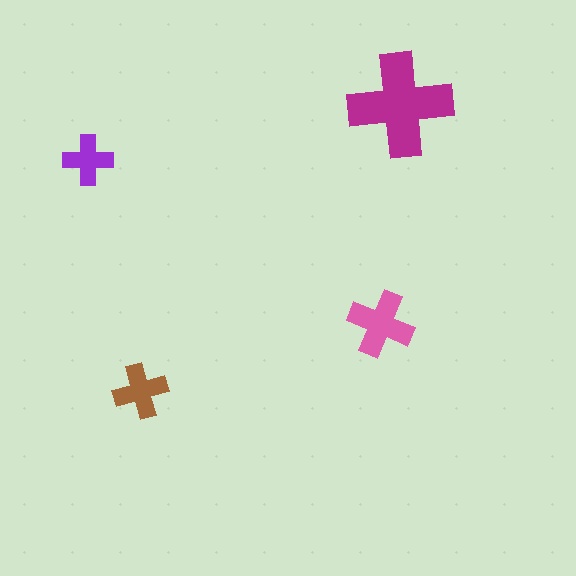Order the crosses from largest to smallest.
the magenta one, the pink one, the brown one, the purple one.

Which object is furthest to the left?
The purple cross is leftmost.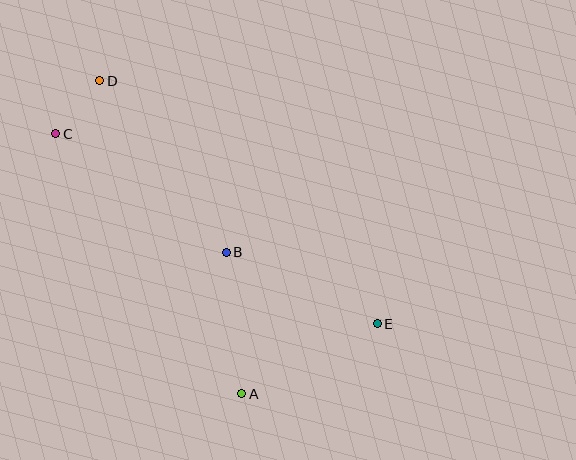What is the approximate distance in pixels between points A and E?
The distance between A and E is approximately 153 pixels.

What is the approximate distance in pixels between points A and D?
The distance between A and D is approximately 344 pixels.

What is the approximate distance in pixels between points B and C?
The distance between B and C is approximately 207 pixels.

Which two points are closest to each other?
Points C and D are closest to each other.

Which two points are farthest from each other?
Points C and E are farthest from each other.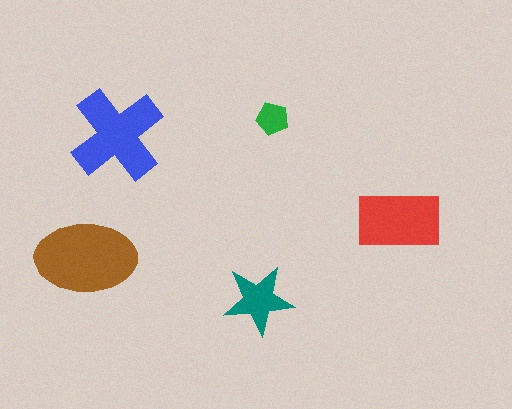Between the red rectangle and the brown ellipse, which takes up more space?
The brown ellipse.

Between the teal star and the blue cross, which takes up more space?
The blue cross.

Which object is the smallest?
The green pentagon.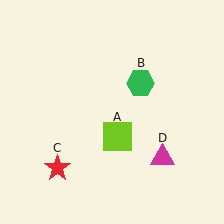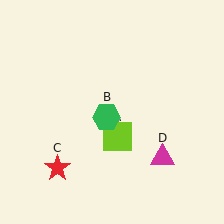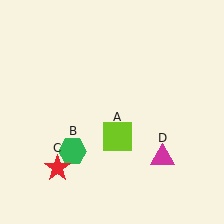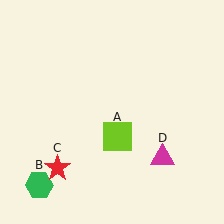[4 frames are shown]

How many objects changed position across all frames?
1 object changed position: green hexagon (object B).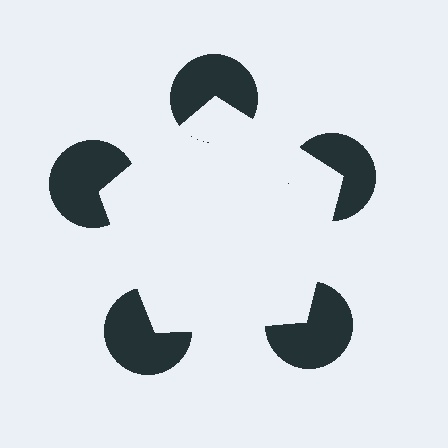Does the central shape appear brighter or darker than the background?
It typically appears slightly brighter than the background, even though no actual brightness change is drawn.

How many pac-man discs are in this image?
There are 5 — one at each vertex of the illusory pentagon.